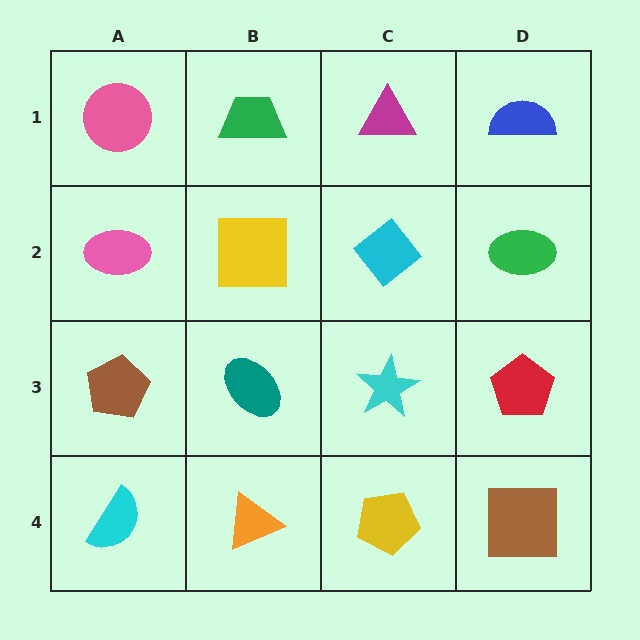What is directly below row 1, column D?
A green ellipse.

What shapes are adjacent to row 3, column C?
A cyan diamond (row 2, column C), a yellow pentagon (row 4, column C), a teal ellipse (row 3, column B), a red pentagon (row 3, column D).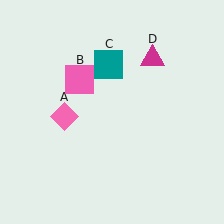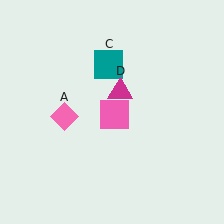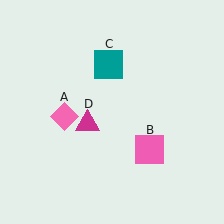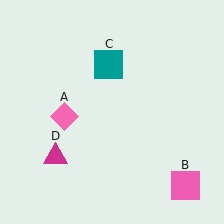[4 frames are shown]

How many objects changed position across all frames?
2 objects changed position: pink square (object B), magenta triangle (object D).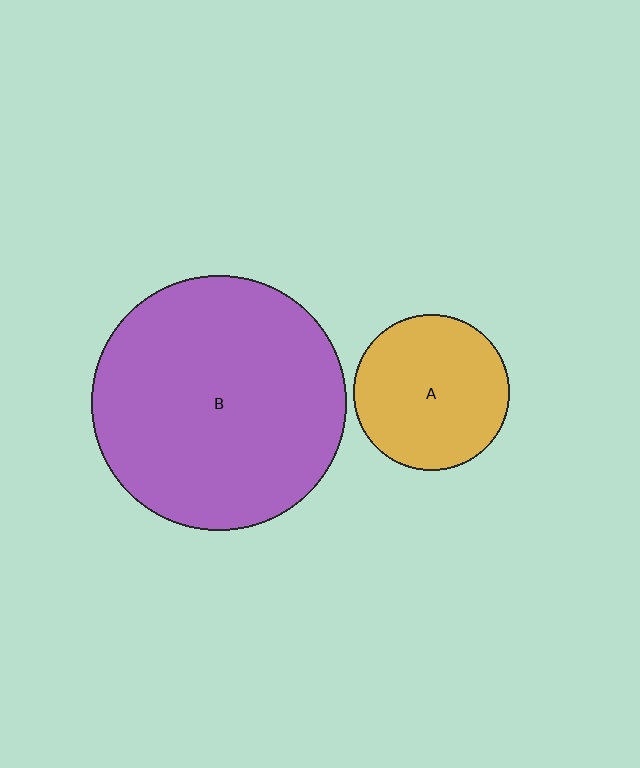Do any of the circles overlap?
No, none of the circles overlap.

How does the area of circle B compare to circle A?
Approximately 2.7 times.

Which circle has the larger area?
Circle B (purple).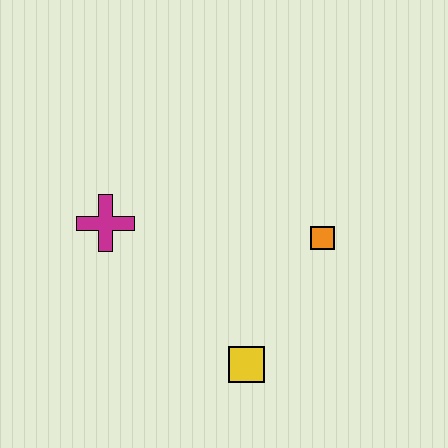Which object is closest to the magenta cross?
The yellow square is closest to the magenta cross.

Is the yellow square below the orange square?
Yes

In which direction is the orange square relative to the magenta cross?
The orange square is to the right of the magenta cross.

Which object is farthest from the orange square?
The magenta cross is farthest from the orange square.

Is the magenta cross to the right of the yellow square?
No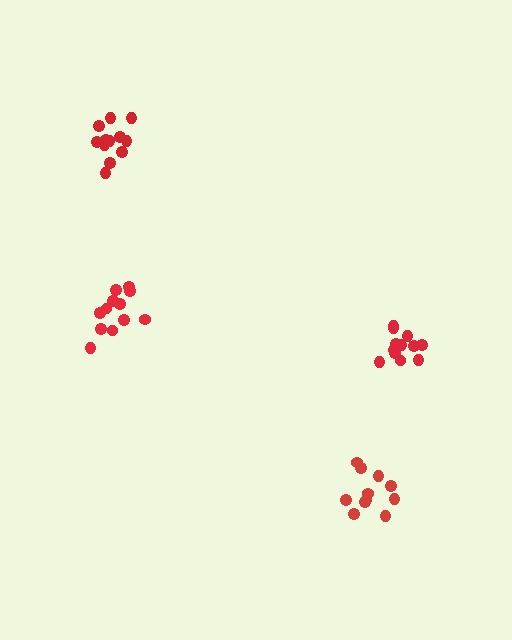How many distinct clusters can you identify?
There are 4 distinct clusters.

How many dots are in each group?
Group 1: 12 dots, Group 2: 11 dots, Group 3: 12 dots, Group 4: 12 dots (47 total).